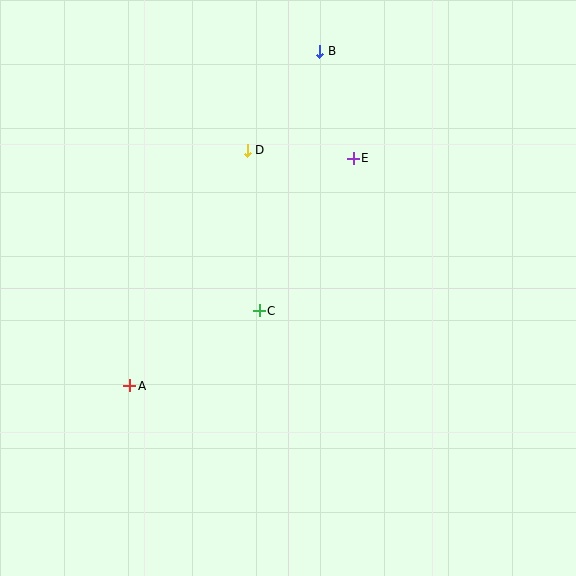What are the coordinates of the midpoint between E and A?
The midpoint between E and A is at (241, 272).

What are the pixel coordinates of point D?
Point D is at (247, 150).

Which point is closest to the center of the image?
Point C at (259, 311) is closest to the center.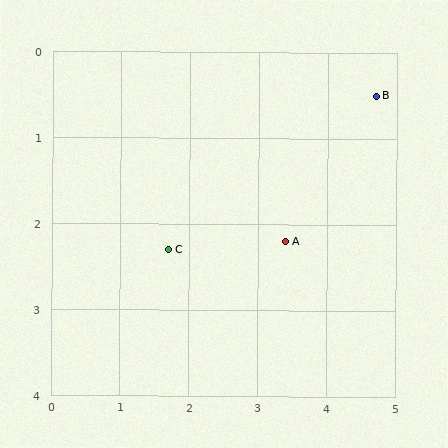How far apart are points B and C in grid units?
Points B and C are about 3.5 grid units apart.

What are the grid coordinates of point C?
Point C is at approximately (1.7, 2.3).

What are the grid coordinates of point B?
Point B is at approximately (4.7, 0.5).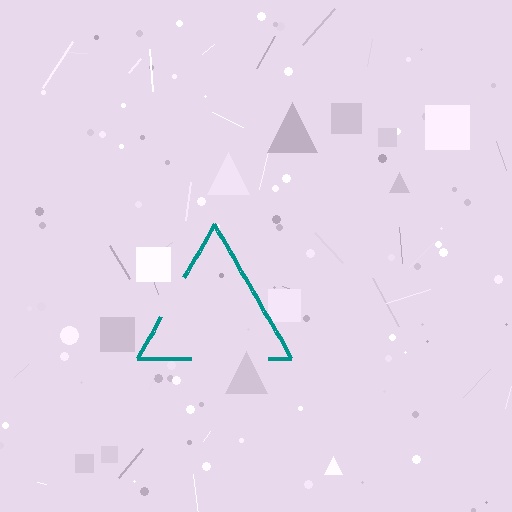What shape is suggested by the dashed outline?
The dashed outline suggests a triangle.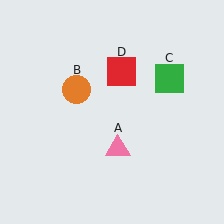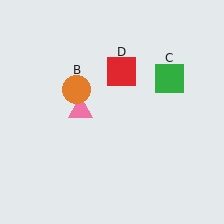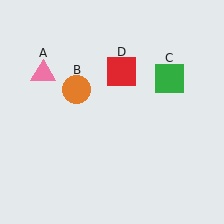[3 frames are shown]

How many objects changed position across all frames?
1 object changed position: pink triangle (object A).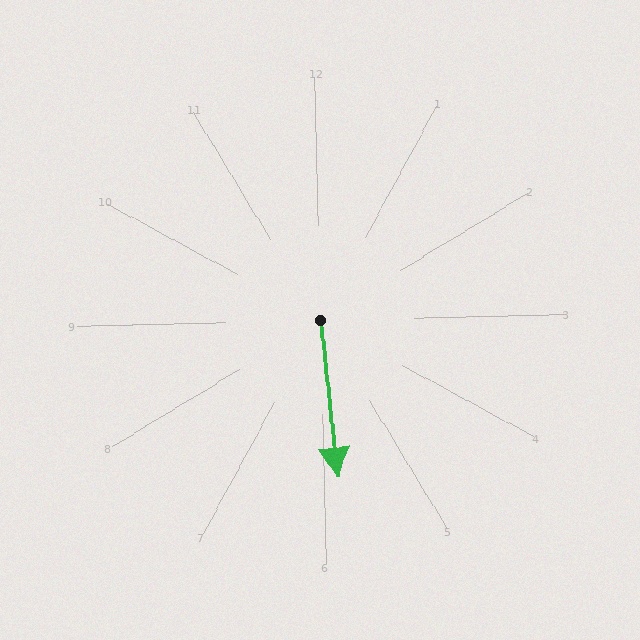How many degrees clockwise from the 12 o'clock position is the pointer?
Approximately 175 degrees.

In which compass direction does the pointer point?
South.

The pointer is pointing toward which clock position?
Roughly 6 o'clock.